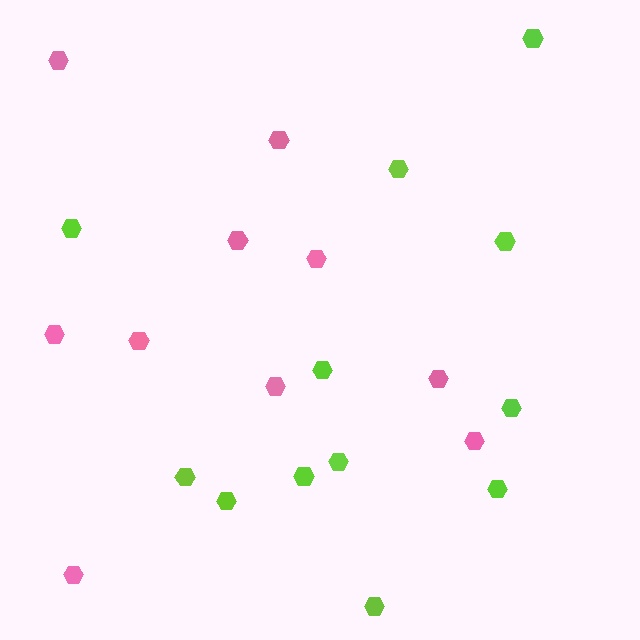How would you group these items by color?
There are 2 groups: one group of lime hexagons (12) and one group of pink hexagons (10).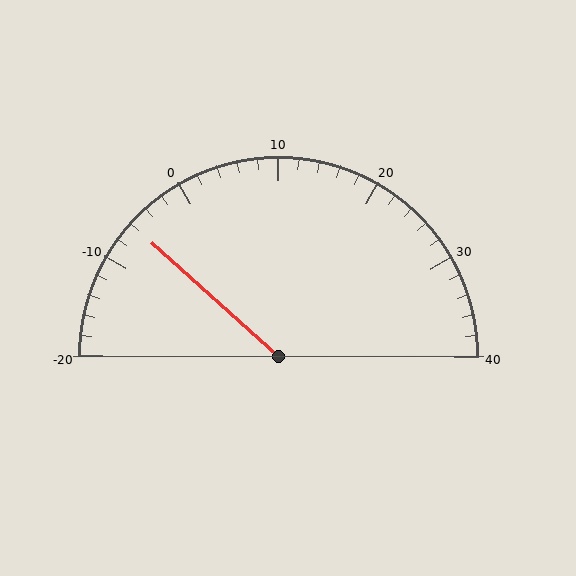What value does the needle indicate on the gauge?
The needle indicates approximately -6.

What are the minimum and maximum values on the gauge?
The gauge ranges from -20 to 40.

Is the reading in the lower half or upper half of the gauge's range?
The reading is in the lower half of the range (-20 to 40).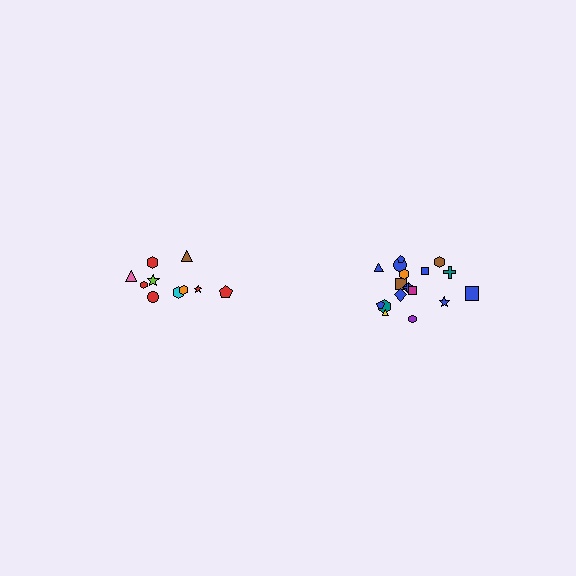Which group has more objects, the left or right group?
The right group.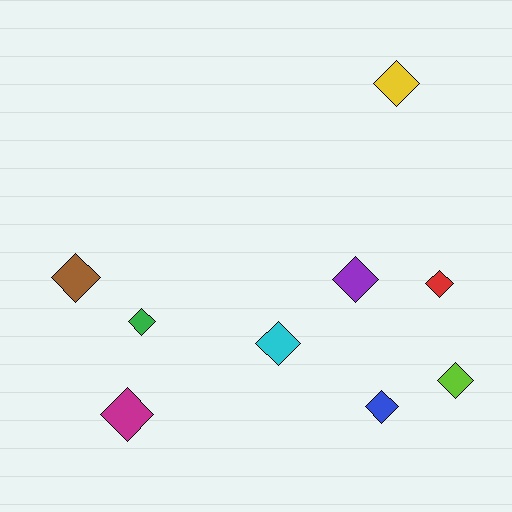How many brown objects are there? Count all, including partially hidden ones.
There is 1 brown object.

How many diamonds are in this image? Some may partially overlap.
There are 9 diamonds.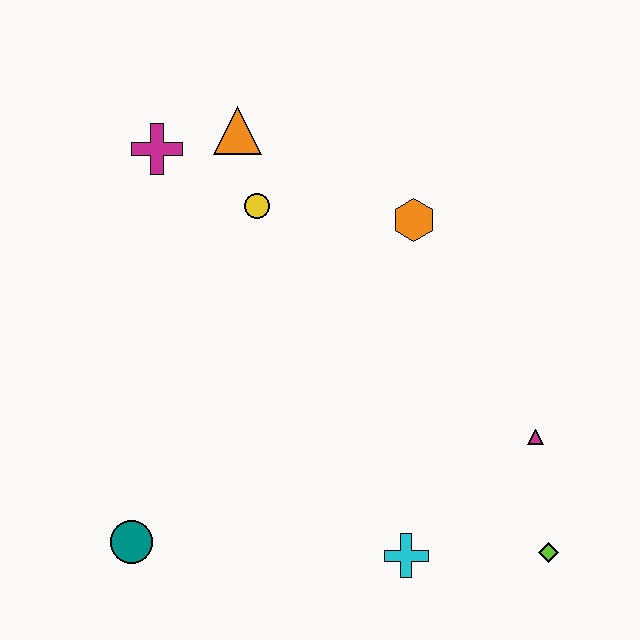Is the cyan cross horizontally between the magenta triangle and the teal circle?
Yes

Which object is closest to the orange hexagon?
The yellow circle is closest to the orange hexagon.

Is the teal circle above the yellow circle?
No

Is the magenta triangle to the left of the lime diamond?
Yes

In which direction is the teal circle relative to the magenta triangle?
The teal circle is to the left of the magenta triangle.